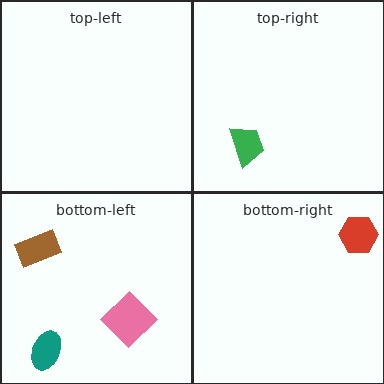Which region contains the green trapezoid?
The top-right region.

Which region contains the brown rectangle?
The bottom-left region.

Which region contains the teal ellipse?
The bottom-left region.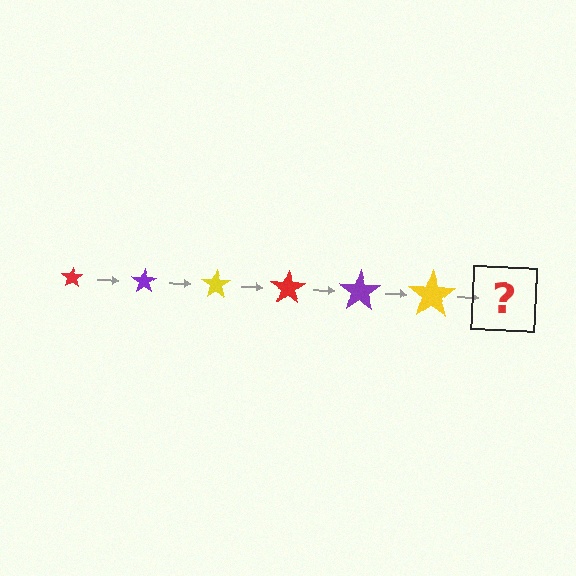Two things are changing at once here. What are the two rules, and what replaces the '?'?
The two rules are that the star grows larger each step and the color cycles through red, purple, and yellow. The '?' should be a red star, larger than the previous one.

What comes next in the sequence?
The next element should be a red star, larger than the previous one.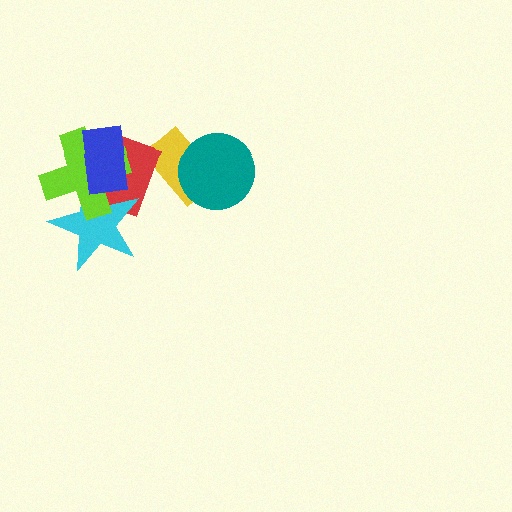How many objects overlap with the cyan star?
3 objects overlap with the cyan star.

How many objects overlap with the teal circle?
1 object overlaps with the teal circle.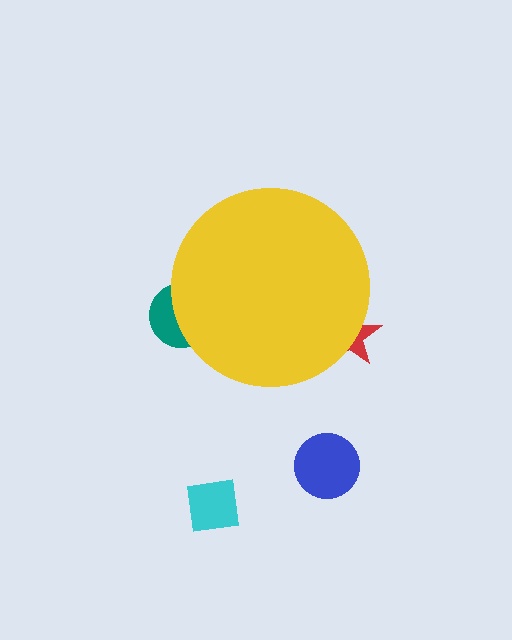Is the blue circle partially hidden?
No, the blue circle is fully visible.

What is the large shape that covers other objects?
A yellow circle.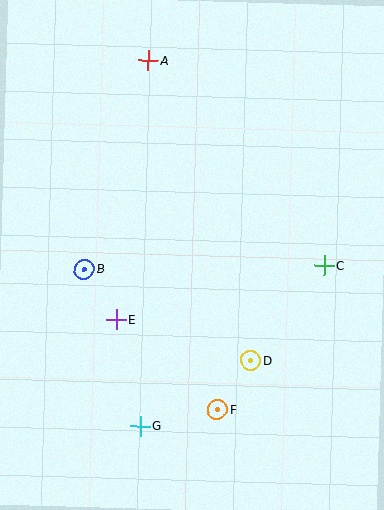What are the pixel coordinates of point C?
Point C is at (324, 266).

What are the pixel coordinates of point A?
Point A is at (148, 60).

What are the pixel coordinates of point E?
Point E is at (117, 319).